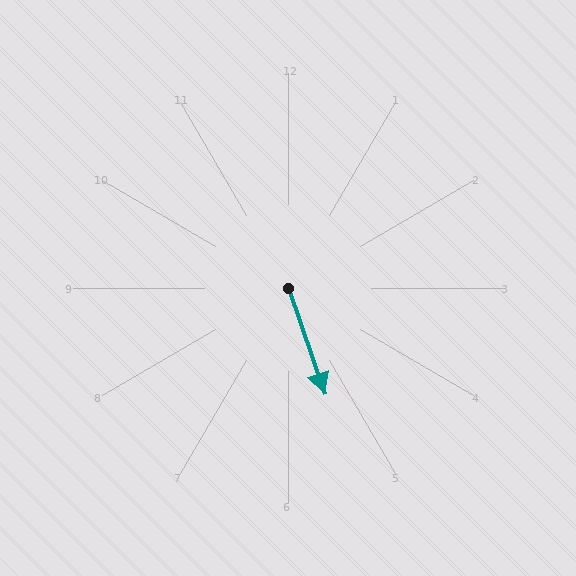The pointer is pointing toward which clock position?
Roughly 5 o'clock.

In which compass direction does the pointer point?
South.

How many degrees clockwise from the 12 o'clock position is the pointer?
Approximately 161 degrees.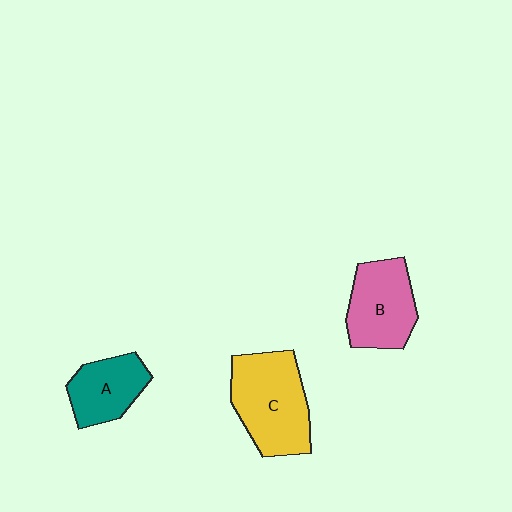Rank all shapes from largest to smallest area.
From largest to smallest: C (yellow), B (pink), A (teal).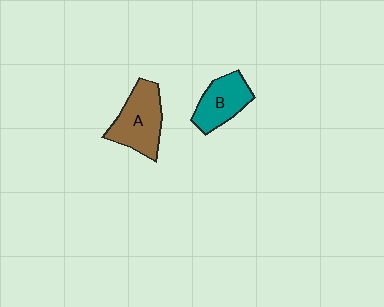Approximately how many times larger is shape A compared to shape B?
Approximately 1.3 times.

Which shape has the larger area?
Shape A (brown).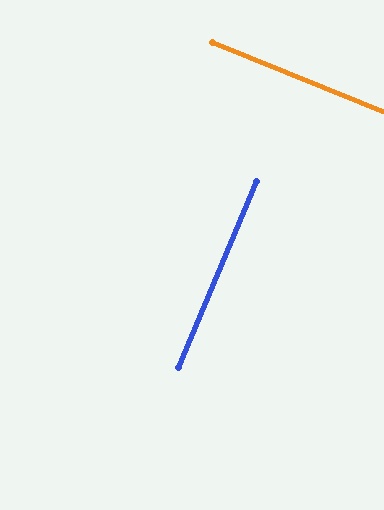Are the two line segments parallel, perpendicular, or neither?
Perpendicular — they meet at approximately 89°.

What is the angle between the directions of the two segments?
Approximately 89 degrees.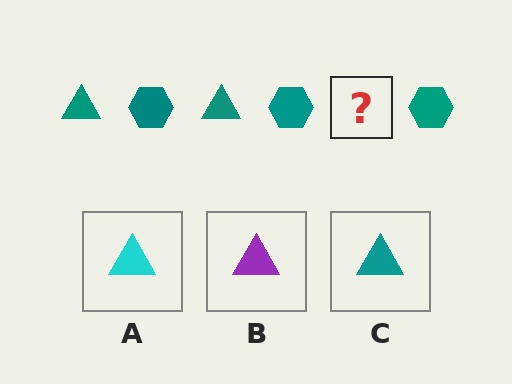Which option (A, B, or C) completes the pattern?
C.